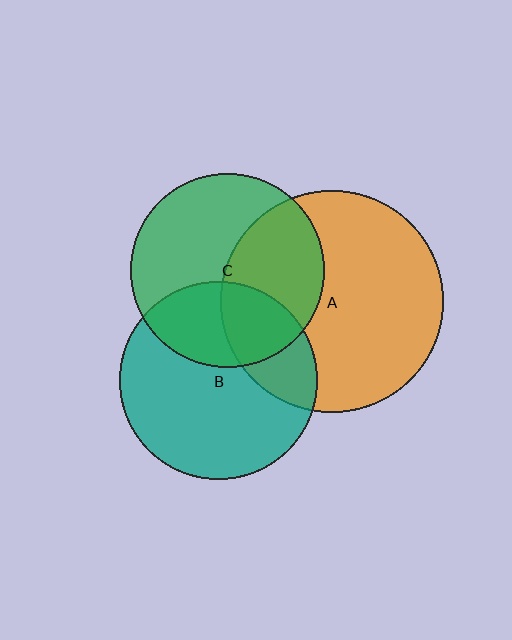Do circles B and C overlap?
Yes.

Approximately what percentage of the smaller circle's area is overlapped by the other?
Approximately 35%.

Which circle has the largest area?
Circle A (orange).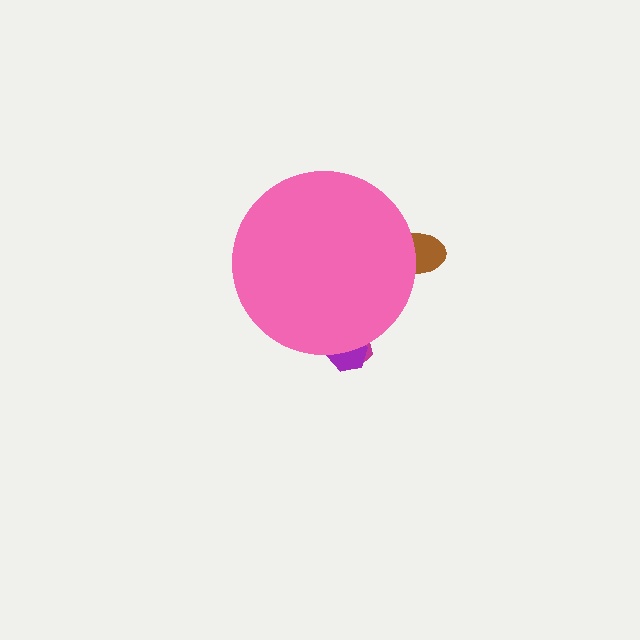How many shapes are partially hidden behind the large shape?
3 shapes are partially hidden.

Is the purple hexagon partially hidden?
Yes, the purple hexagon is partially hidden behind the pink circle.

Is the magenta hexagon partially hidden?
Yes, the magenta hexagon is partially hidden behind the pink circle.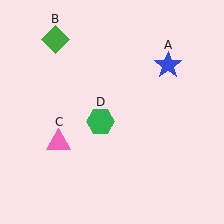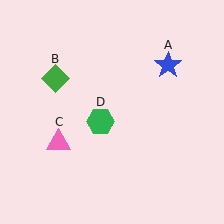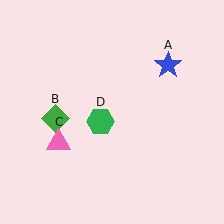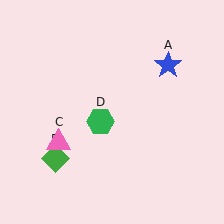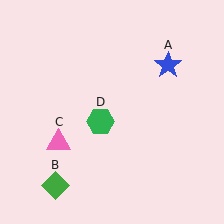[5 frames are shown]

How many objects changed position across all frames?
1 object changed position: green diamond (object B).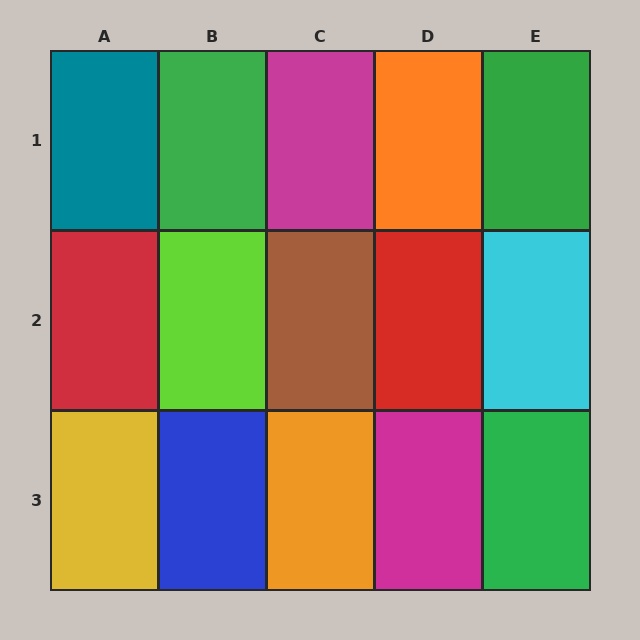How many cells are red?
2 cells are red.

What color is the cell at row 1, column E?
Green.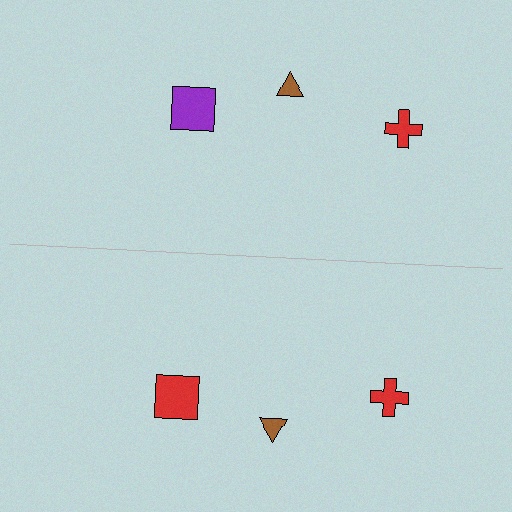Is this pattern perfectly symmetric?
No, the pattern is not perfectly symmetric. The red square on the bottom side breaks the symmetry — its mirror counterpart is purple.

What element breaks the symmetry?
The red square on the bottom side breaks the symmetry — its mirror counterpart is purple.